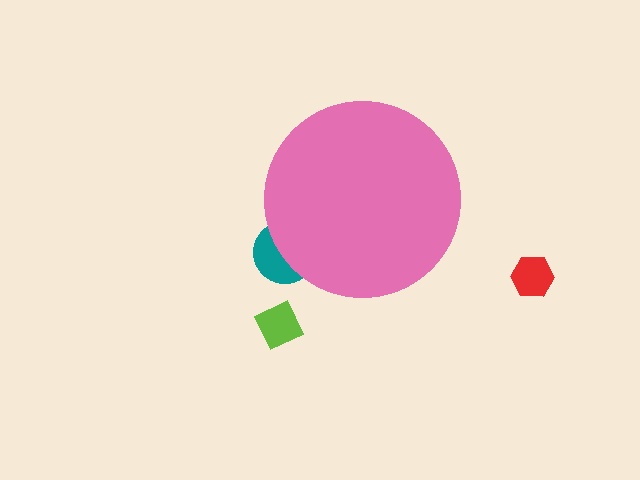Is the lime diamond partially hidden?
No, the lime diamond is fully visible.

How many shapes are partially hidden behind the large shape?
1 shape is partially hidden.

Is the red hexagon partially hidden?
No, the red hexagon is fully visible.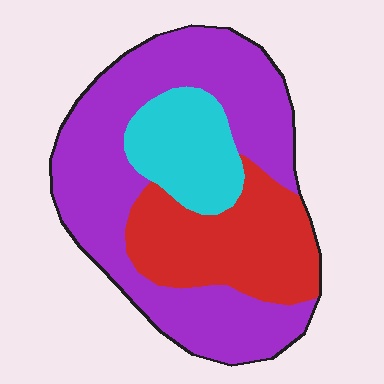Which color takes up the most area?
Purple, at roughly 55%.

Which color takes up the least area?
Cyan, at roughly 15%.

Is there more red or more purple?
Purple.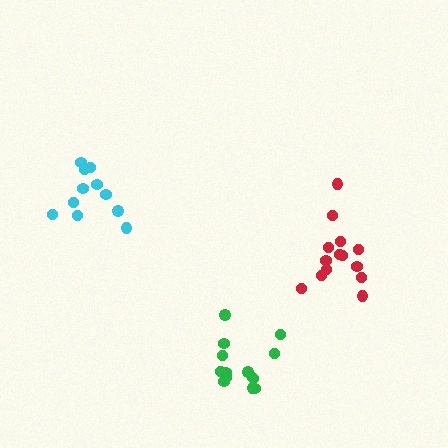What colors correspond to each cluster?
The clusters are colored: cyan, red, green.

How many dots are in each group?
Group 1: 11 dots, Group 2: 14 dots, Group 3: 14 dots (39 total).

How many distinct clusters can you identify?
There are 3 distinct clusters.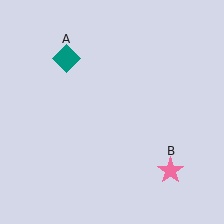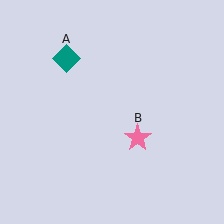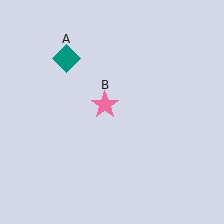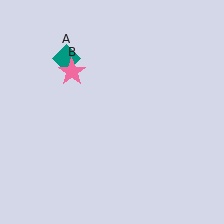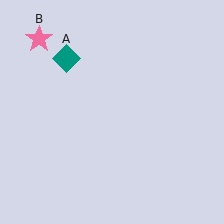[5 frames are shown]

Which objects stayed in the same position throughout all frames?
Teal diamond (object A) remained stationary.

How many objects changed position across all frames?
1 object changed position: pink star (object B).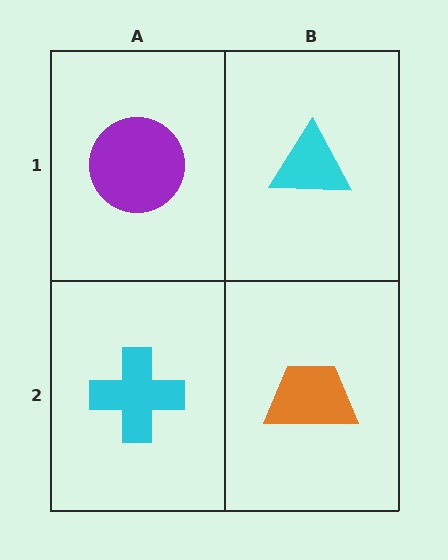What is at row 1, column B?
A cyan triangle.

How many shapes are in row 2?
2 shapes.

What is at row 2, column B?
An orange trapezoid.